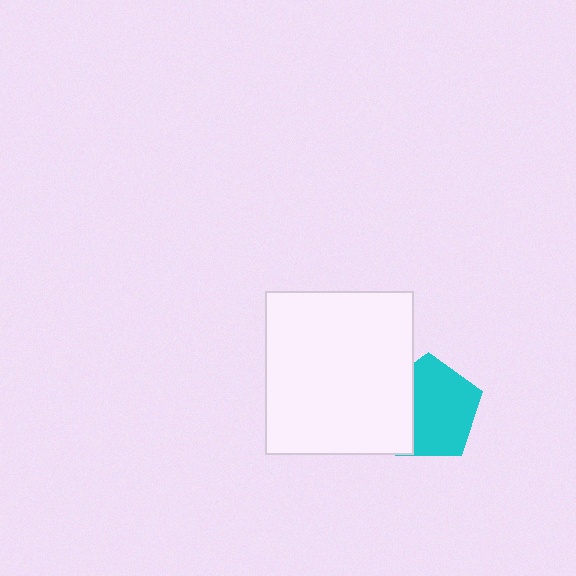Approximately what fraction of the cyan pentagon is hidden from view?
Roughly 31% of the cyan pentagon is hidden behind the white rectangle.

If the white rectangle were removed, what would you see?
You would see the complete cyan pentagon.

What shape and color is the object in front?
The object in front is a white rectangle.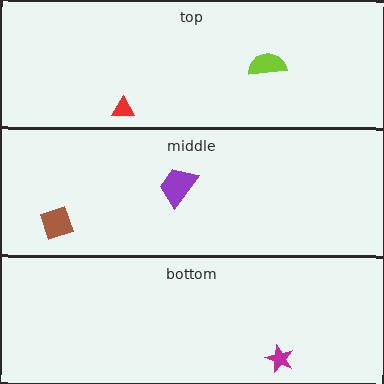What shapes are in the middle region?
The brown diamond, the purple trapezoid.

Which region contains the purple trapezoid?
The middle region.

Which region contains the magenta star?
The bottom region.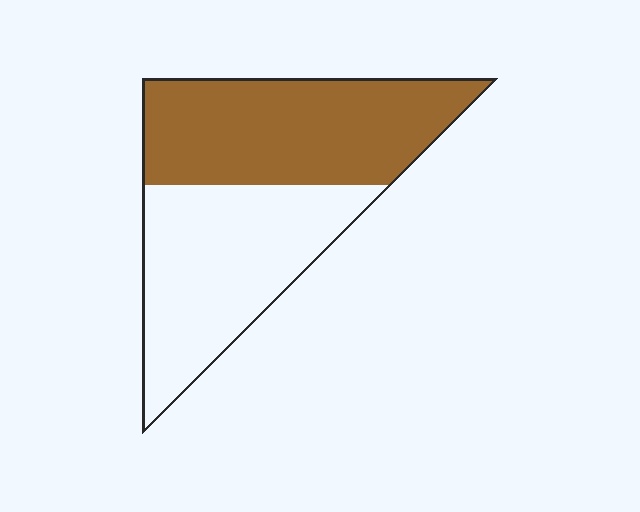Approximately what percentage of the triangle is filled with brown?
Approximately 50%.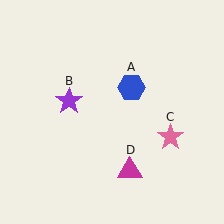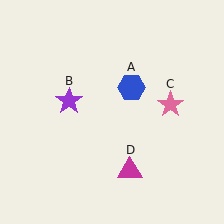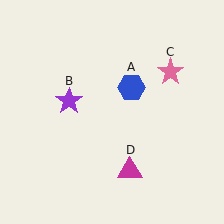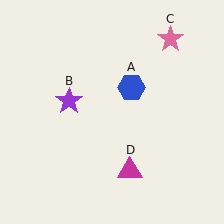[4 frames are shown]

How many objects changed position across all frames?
1 object changed position: pink star (object C).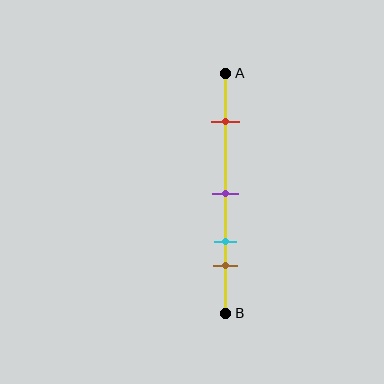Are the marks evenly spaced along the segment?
No, the marks are not evenly spaced.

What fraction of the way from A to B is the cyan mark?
The cyan mark is approximately 70% (0.7) of the way from A to B.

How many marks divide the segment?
There are 4 marks dividing the segment.